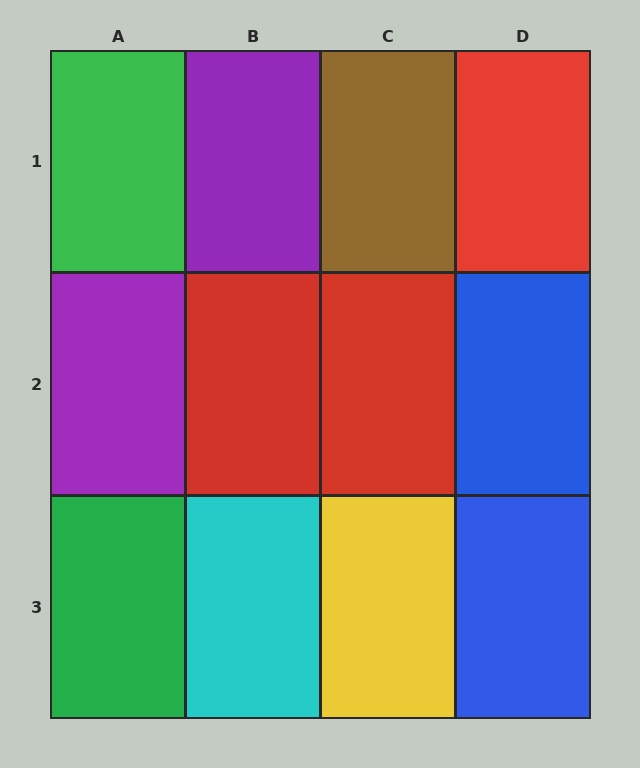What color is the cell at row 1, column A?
Green.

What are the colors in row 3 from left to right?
Green, cyan, yellow, blue.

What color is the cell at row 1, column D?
Red.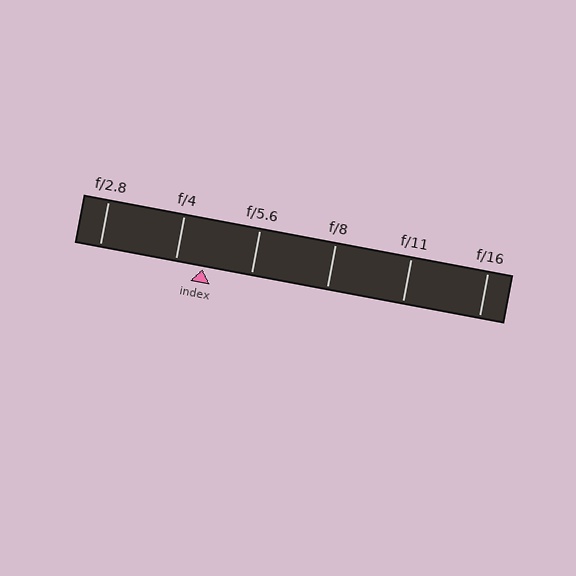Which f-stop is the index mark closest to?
The index mark is closest to f/4.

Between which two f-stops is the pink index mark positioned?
The index mark is between f/4 and f/5.6.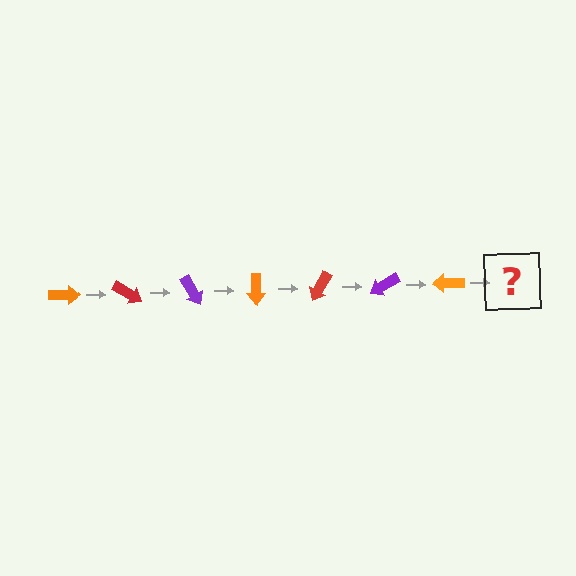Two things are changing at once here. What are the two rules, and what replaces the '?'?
The two rules are that it rotates 30 degrees each step and the color cycles through orange, red, and purple. The '?' should be a red arrow, rotated 210 degrees from the start.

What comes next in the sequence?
The next element should be a red arrow, rotated 210 degrees from the start.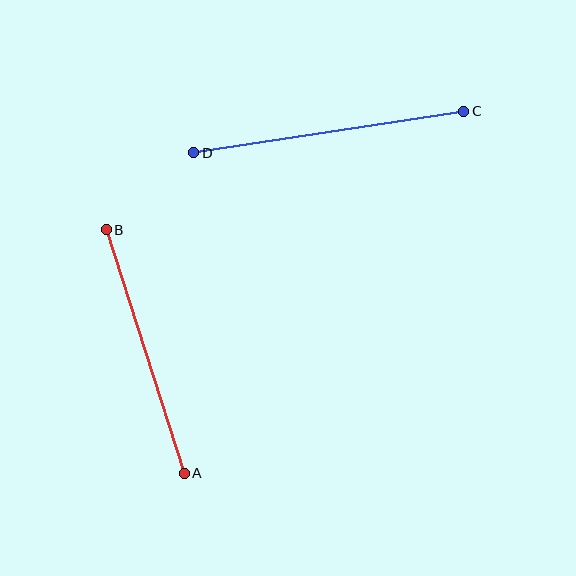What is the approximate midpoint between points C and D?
The midpoint is at approximately (329, 132) pixels.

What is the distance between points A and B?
The distance is approximately 256 pixels.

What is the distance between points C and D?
The distance is approximately 273 pixels.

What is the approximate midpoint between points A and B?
The midpoint is at approximately (145, 352) pixels.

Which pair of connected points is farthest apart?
Points C and D are farthest apart.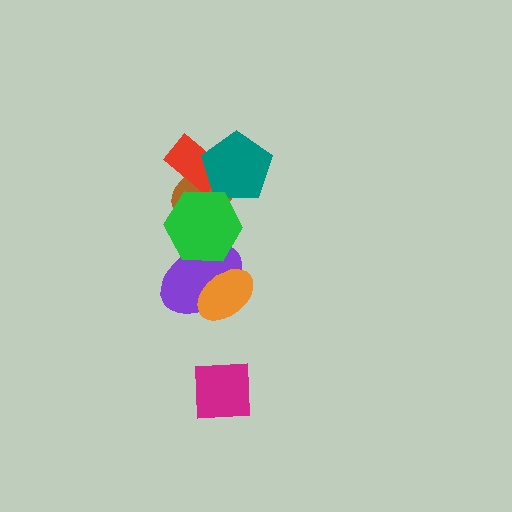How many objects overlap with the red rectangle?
2 objects overlap with the red rectangle.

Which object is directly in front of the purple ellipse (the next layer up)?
The orange ellipse is directly in front of the purple ellipse.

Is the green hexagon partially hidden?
No, no other shape covers it.